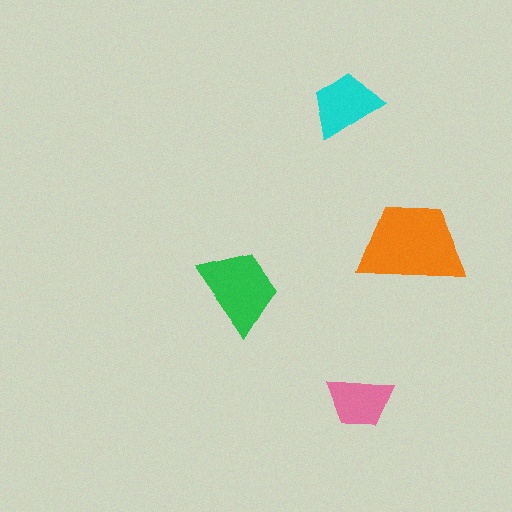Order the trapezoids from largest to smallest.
the orange one, the green one, the cyan one, the pink one.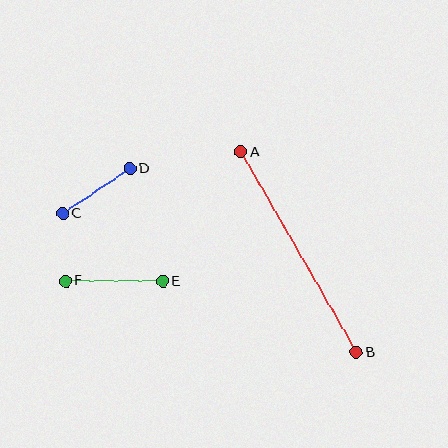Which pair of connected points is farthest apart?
Points A and B are farthest apart.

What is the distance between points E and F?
The distance is approximately 97 pixels.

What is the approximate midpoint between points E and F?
The midpoint is at approximately (114, 281) pixels.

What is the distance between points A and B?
The distance is approximately 231 pixels.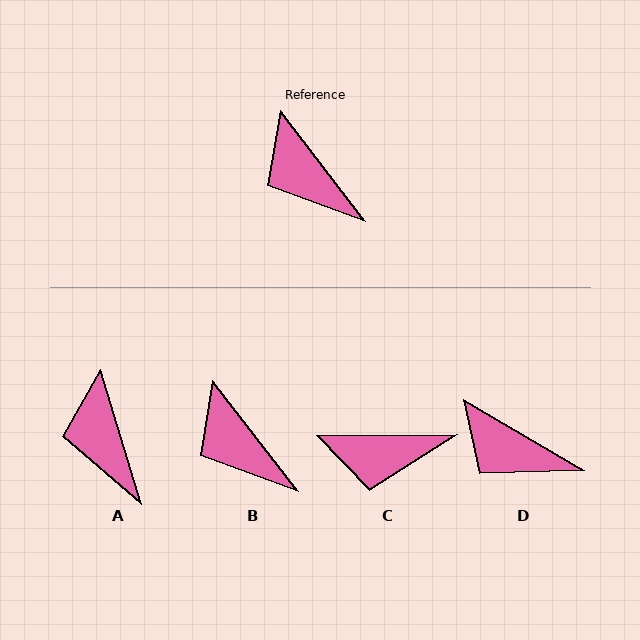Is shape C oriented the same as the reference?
No, it is off by about 53 degrees.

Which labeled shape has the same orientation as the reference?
B.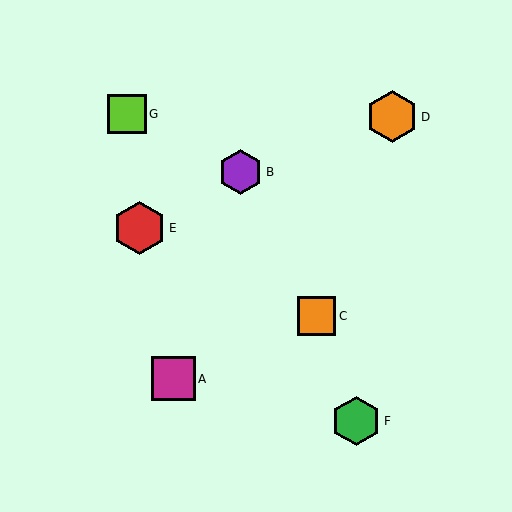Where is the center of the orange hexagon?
The center of the orange hexagon is at (392, 117).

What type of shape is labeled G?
Shape G is a lime square.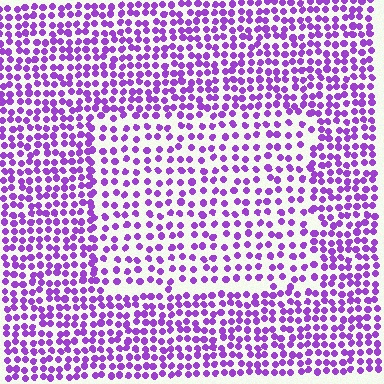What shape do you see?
I see a rectangle.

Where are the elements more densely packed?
The elements are more densely packed outside the rectangle boundary.